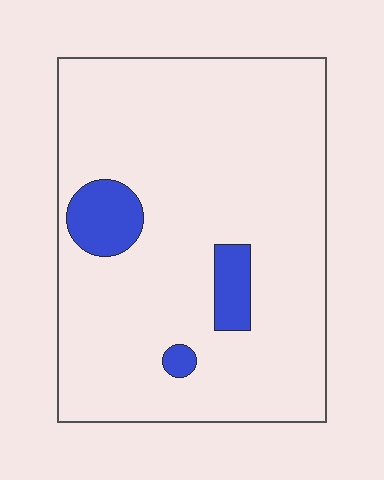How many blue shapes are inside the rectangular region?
3.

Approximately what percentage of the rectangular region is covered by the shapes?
Approximately 10%.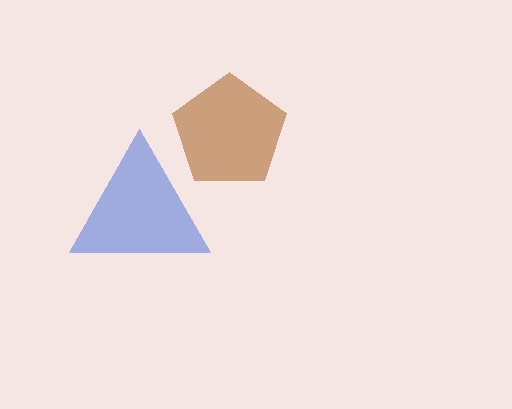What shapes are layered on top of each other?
The layered shapes are: a brown pentagon, a blue triangle.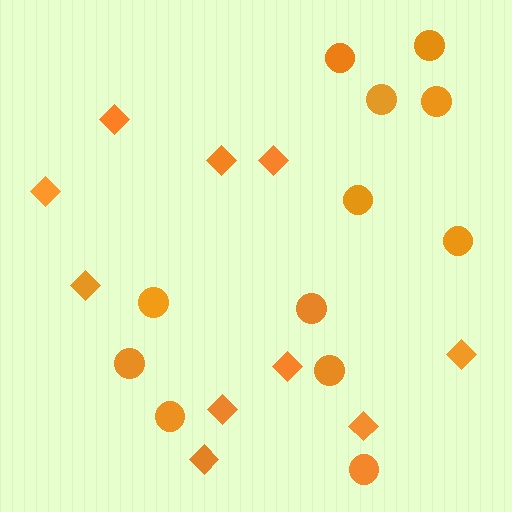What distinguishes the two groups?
There are 2 groups: one group of circles (12) and one group of diamonds (10).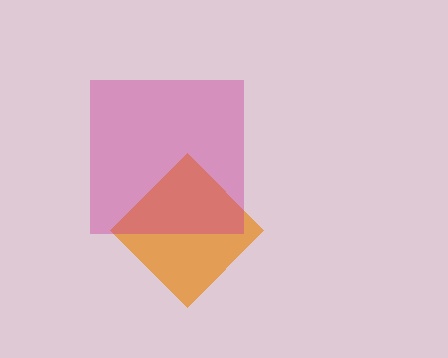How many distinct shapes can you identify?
There are 2 distinct shapes: an orange diamond, a magenta square.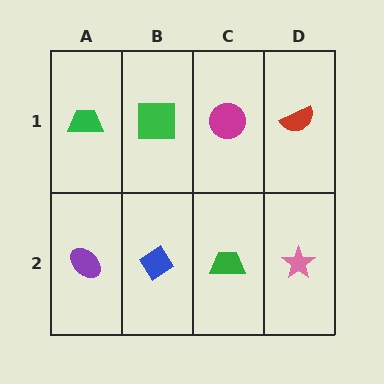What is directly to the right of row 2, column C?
A pink star.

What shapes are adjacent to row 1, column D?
A pink star (row 2, column D), a magenta circle (row 1, column C).